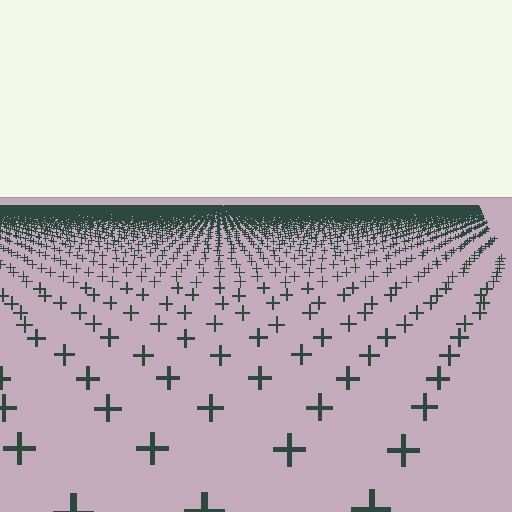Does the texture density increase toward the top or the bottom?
Density increases toward the top.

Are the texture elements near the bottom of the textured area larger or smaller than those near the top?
Larger. Near the bottom, elements are closer to the viewer and appear at a bigger on-screen size.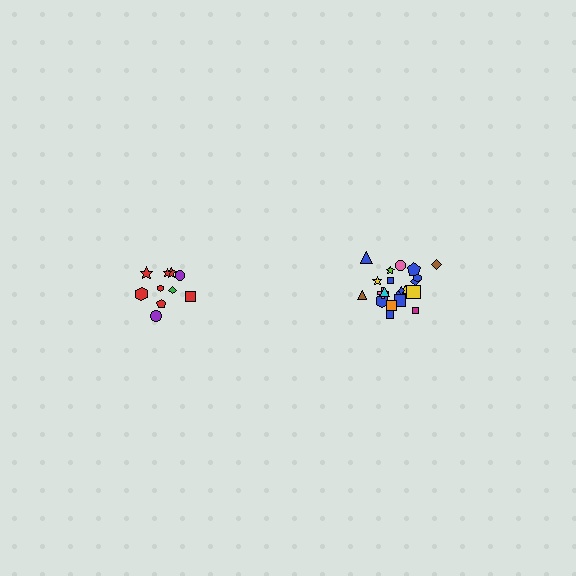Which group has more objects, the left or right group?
The right group.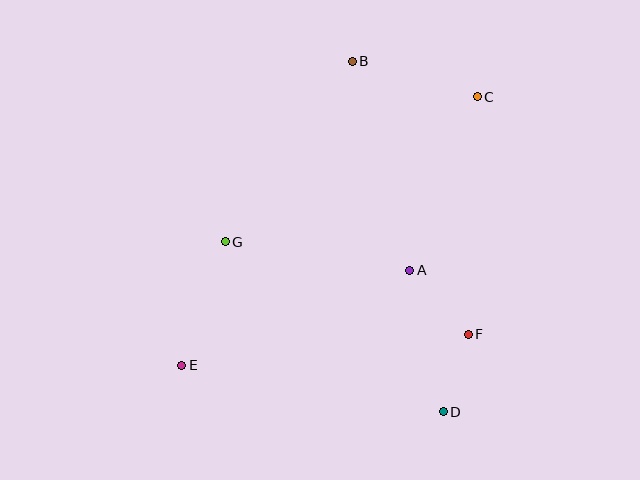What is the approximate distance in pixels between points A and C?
The distance between A and C is approximately 186 pixels.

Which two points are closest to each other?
Points D and F are closest to each other.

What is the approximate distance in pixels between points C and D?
The distance between C and D is approximately 317 pixels.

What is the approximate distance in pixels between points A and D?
The distance between A and D is approximately 145 pixels.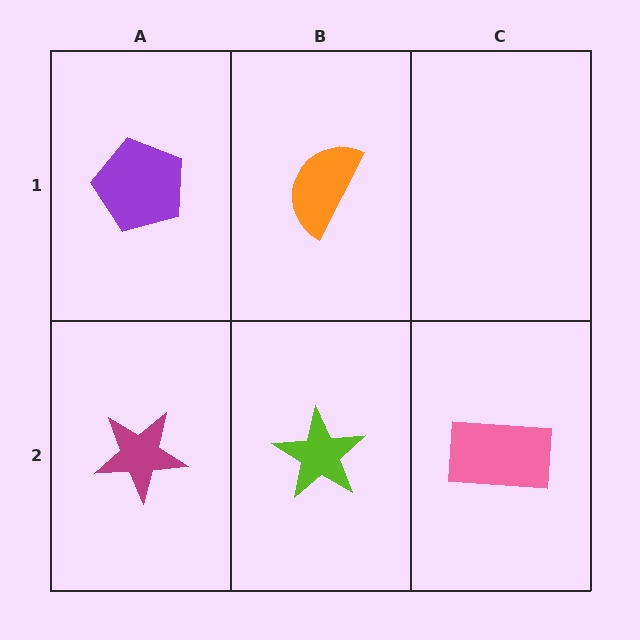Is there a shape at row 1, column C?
No, that cell is empty.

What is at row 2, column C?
A pink rectangle.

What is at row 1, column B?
An orange semicircle.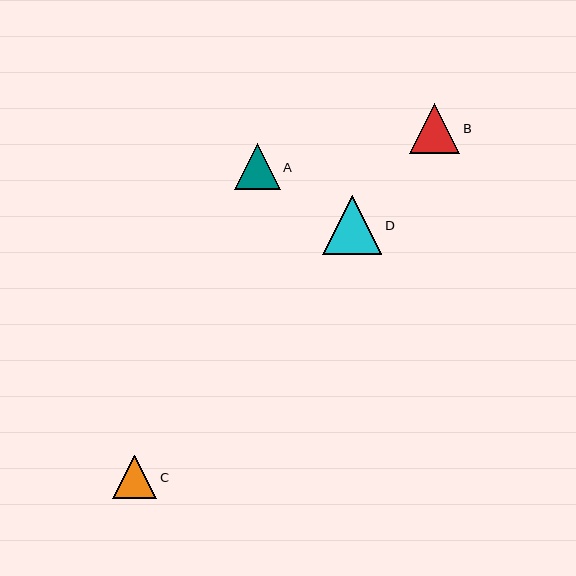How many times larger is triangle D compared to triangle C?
Triangle D is approximately 1.3 times the size of triangle C.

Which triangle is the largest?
Triangle D is the largest with a size of approximately 59 pixels.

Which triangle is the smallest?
Triangle C is the smallest with a size of approximately 44 pixels.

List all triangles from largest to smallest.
From largest to smallest: D, B, A, C.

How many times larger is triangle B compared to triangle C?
Triangle B is approximately 1.1 times the size of triangle C.